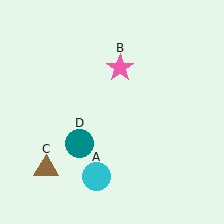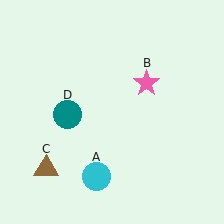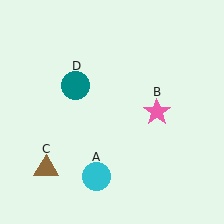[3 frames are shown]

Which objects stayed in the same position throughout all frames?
Cyan circle (object A) and brown triangle (object C) remained stationary.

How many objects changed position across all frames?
2 objects changed position: pink star (object B), teal circle (object D).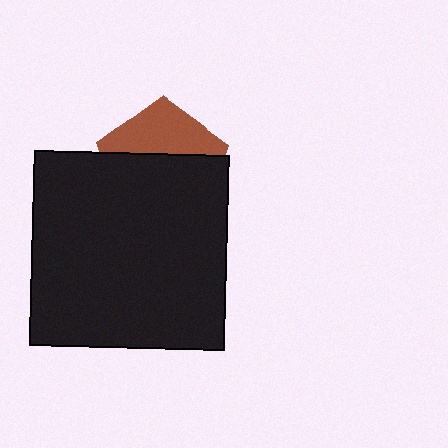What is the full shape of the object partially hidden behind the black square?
The partially hidden object is a brown pentagon.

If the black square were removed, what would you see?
You would see the complete brown pentagon.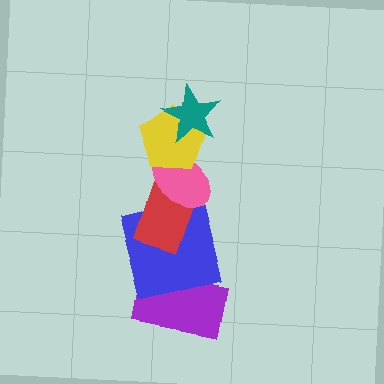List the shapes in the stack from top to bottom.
From top to bottom: the teal star, the yellow pentagon, the pink ellipse, the red rectangle, the blue square, the purple rectangle.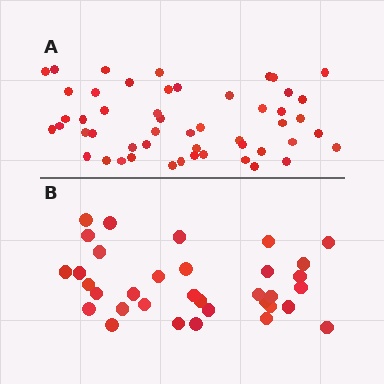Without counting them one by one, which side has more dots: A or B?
Region A (the top region) has more dots.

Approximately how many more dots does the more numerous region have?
Region A has approximately 15 more dots than region B.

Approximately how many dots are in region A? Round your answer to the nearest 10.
About 50 dots. (The exact count is 51, which rounds to 50.)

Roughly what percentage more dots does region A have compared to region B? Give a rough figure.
About 50% more.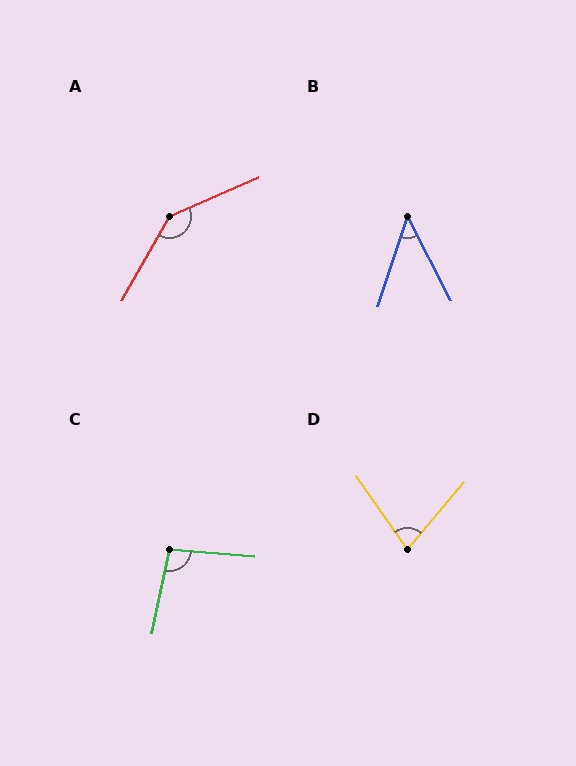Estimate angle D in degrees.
Approximately 75 degrees.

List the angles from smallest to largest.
B (45°), D (75°), C (97°), A (143°).